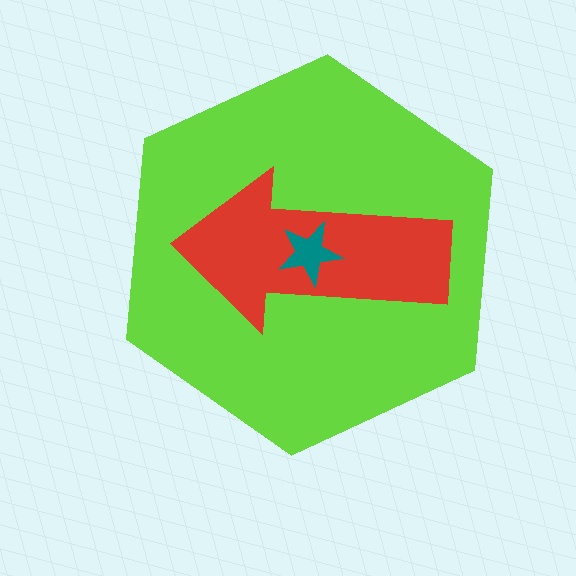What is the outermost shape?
The lime hexagon.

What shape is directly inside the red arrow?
The teal star.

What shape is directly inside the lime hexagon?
The red arrow.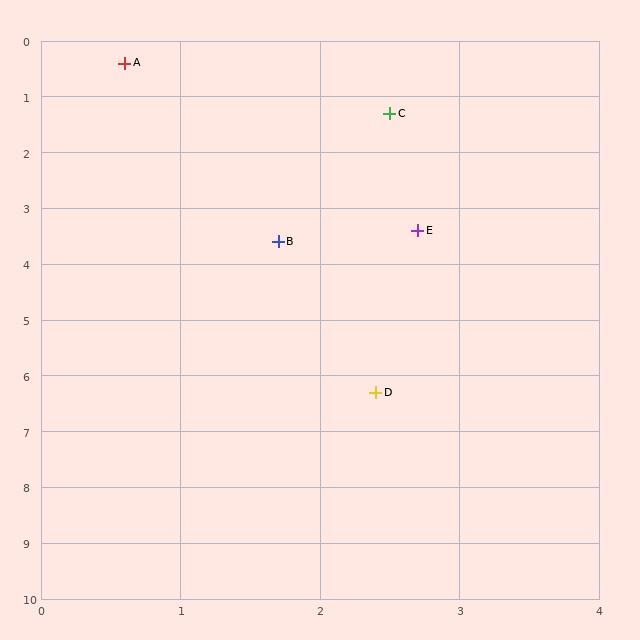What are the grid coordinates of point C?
Point C is at approximately (2.5, 1.3).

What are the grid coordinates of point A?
Point A is at approximately (0.6, 0.4).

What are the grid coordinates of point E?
Point E is at approximately (2.7, 3.4).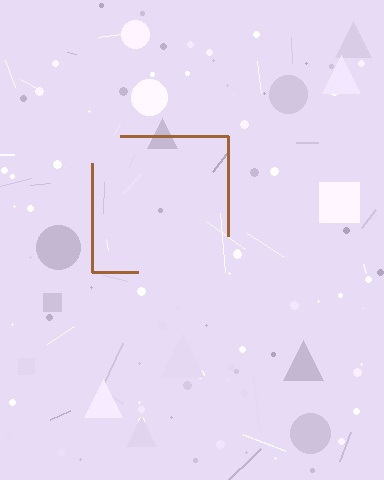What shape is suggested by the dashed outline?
The dashed outline suggests a square.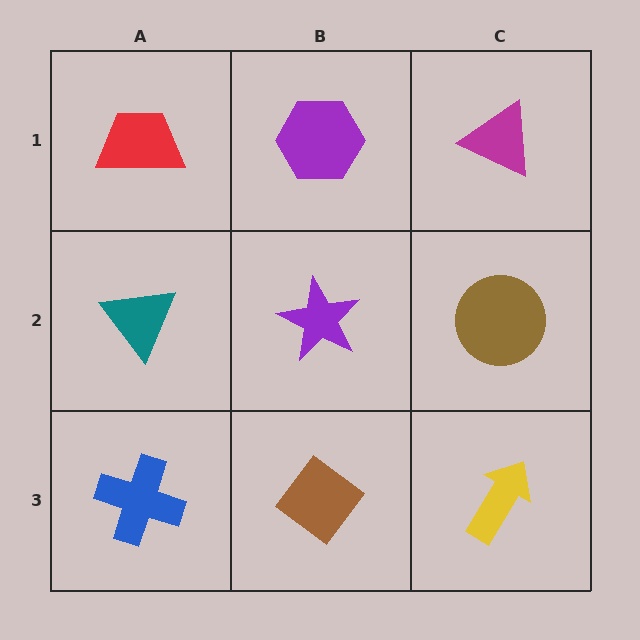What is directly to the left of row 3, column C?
A brown diamond.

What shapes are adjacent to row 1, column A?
A teal triangle (row 2, column A), a purple hexagon (row 1, column B).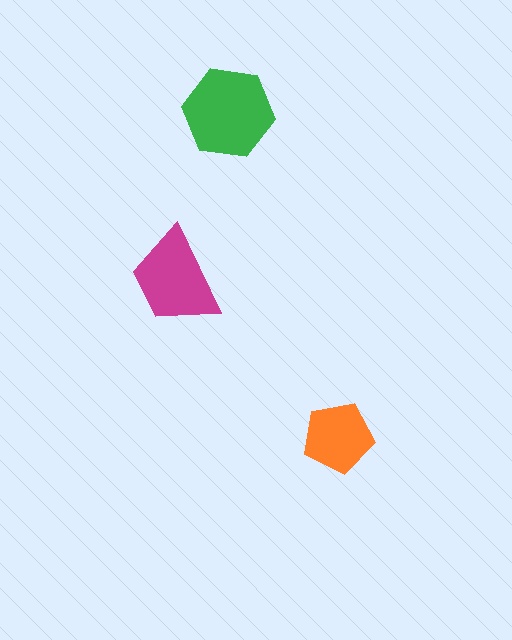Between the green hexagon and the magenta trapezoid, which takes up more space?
The green hexagon.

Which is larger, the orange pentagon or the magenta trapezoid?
The magenta trapezoid.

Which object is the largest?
The green hexagon.